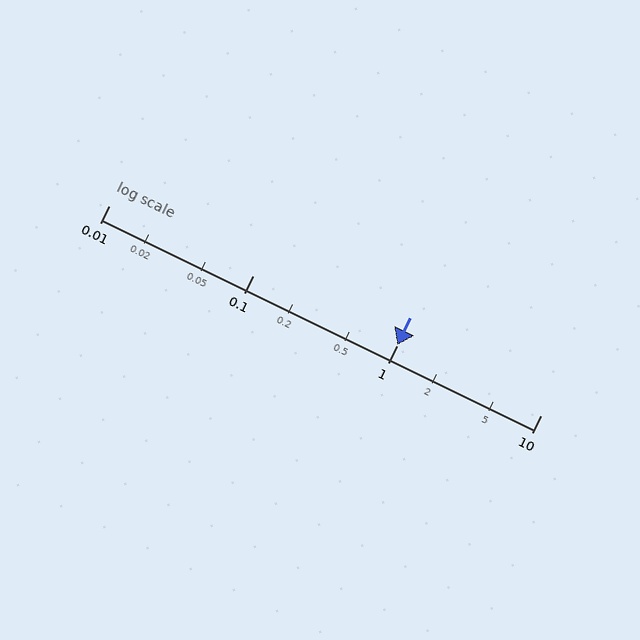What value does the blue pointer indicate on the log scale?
The pointer indicates approximately 1.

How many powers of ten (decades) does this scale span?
The scale spans 3 decades, from 0.01 to 10.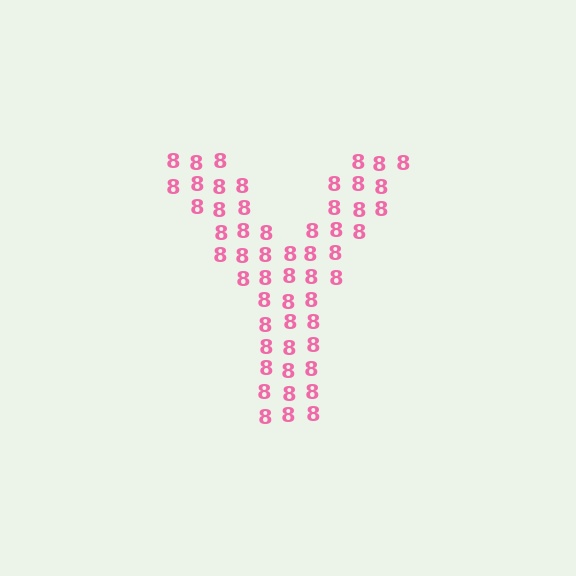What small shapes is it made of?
It is made of small digit 8's.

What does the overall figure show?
The overall figure shows the letter Y.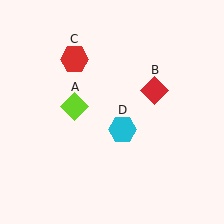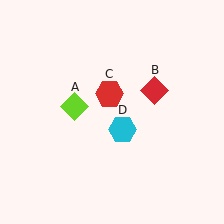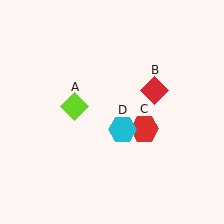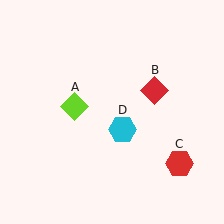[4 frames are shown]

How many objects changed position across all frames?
1 object changed position: red hexagon (object C).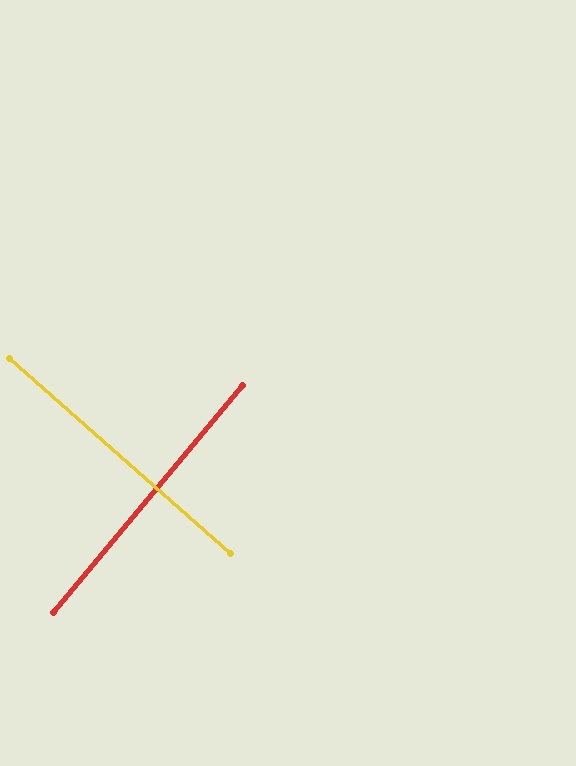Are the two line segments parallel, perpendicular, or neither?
Perpendicular — they meet at approximately 88°.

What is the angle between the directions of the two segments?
Approximately 88 degrees.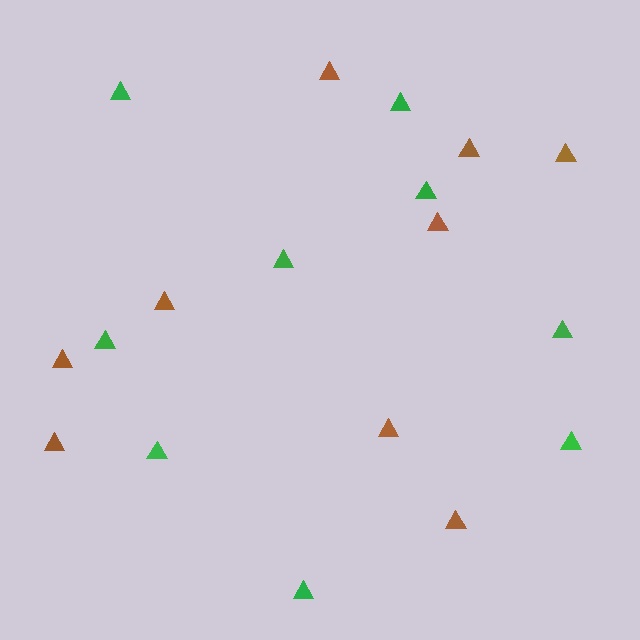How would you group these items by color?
There are 2 groups: one group of brown triangles (9) and one group of green triangles (9).